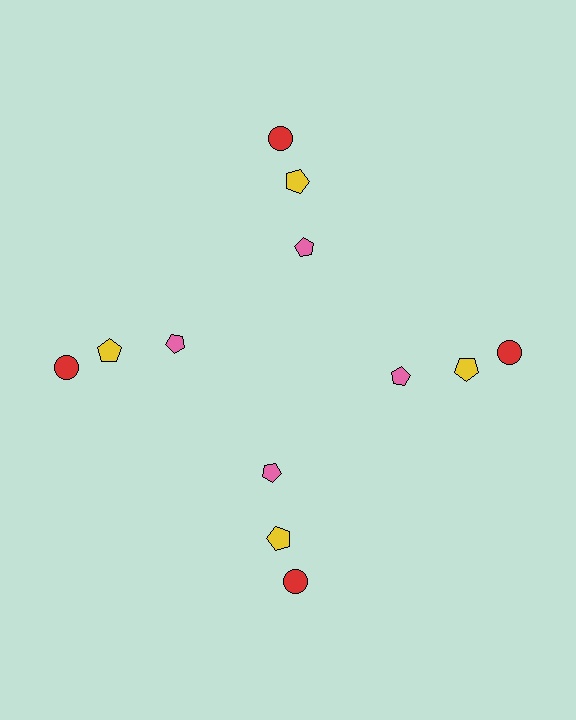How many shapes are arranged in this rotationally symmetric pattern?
There are 12 shapes, arranged in 4 groups of 3.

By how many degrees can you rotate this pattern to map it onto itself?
The pattern maps onto itself every 90 degrees of rotation.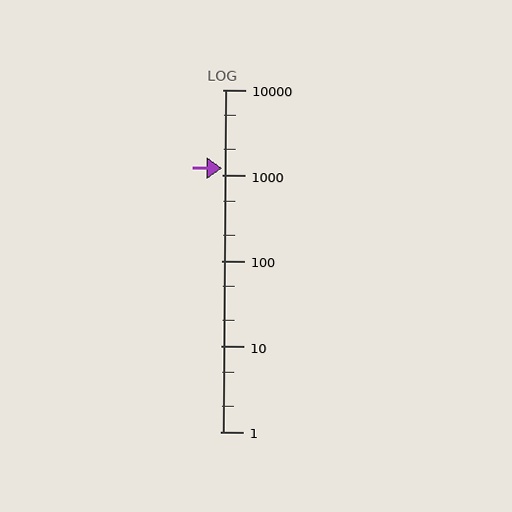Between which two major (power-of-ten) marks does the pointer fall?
The pointer is between 1000 and 10000.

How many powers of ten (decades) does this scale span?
The scale spans 4 decades, from 1 to 10000.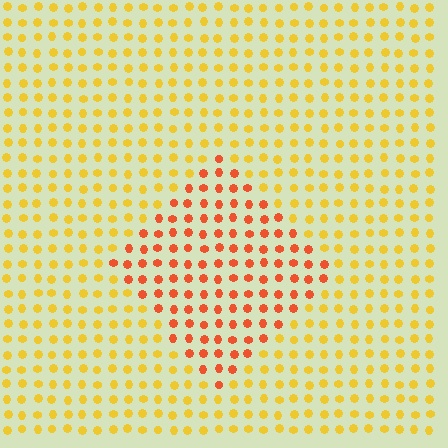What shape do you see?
I see a diamond.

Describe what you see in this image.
The image is filled with small yellow elements in a uniform arrangement. A diamond-shaped region is visible where the elements are tinted to a slightly different hue, forming a subtle color boundary.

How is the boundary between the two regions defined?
The boundary is defined purely by a slight shift in hue (about 37 degrees). Spacing, size, and orientation are identical on both sides.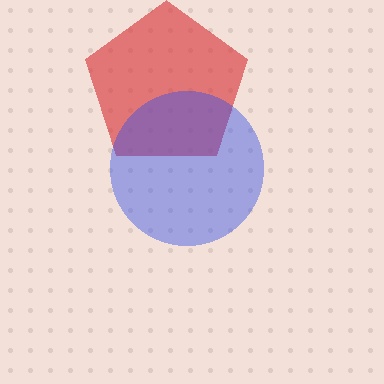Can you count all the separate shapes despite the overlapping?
Yes, there are 2 separate shapes.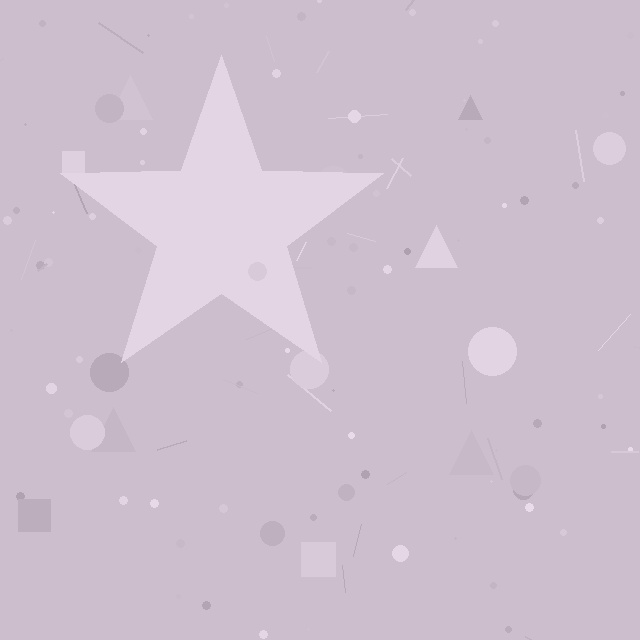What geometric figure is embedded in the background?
A star is embedded in the background.